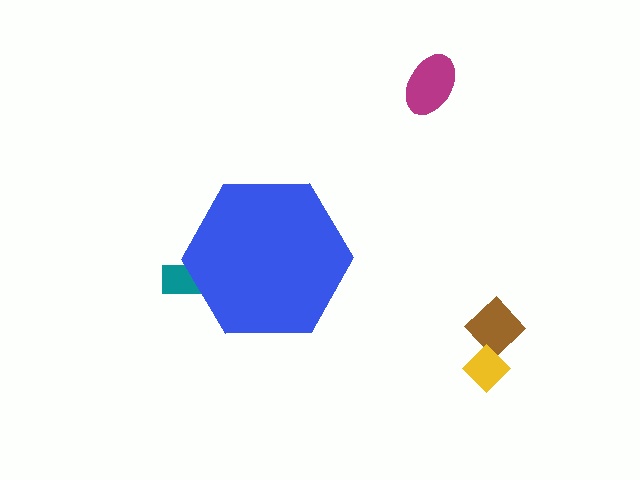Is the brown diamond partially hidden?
No, the brown diamond is fully visible.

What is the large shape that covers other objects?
A blue hexagon.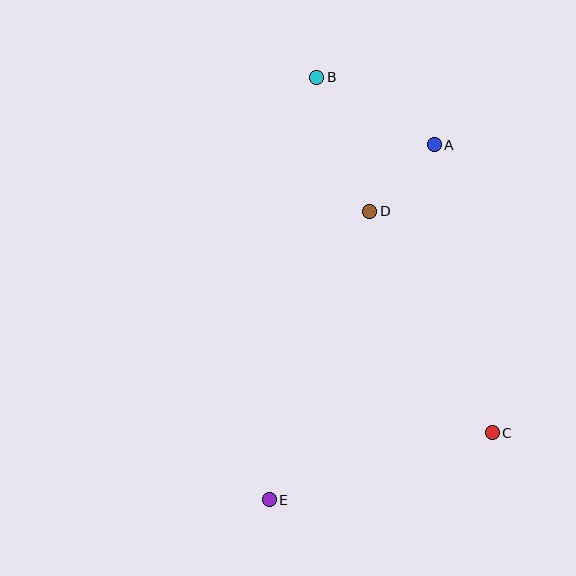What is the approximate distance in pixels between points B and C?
The distance between B and C is approximately 397 pixels.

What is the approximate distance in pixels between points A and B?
The distance between A and B is approximately 136 pixels.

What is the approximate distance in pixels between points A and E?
The distance between A and E is approximately 392 pixels.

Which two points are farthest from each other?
Points B and E are farthest from each other.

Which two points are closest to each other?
Points A and D are closest to each other.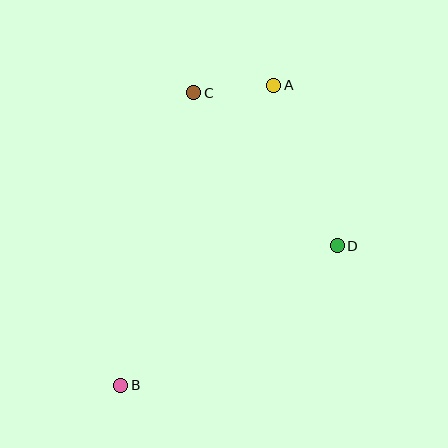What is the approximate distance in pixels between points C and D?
The distance between C and D is approximately 210 pixels.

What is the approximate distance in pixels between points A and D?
The distance between A and D is approximately 173 pixels.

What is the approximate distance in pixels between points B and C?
The distance between B and C is approximately 302 pixels.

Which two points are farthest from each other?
Points A and B are farthest from each other.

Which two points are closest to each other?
Points A and C are closest to each other.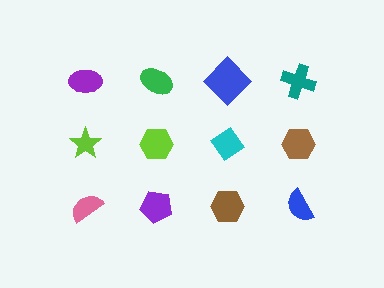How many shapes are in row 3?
4 shapes.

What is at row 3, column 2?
A purple pentagon.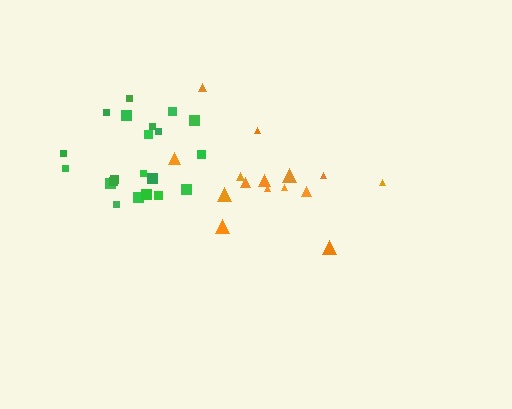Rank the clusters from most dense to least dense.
green, orange.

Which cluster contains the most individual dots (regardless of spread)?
Green (22).